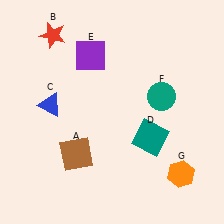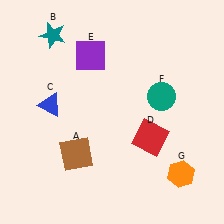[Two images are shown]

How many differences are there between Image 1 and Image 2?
There are 2 differences between the two images.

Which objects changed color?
B changed from red to teal. D changed from teal to red.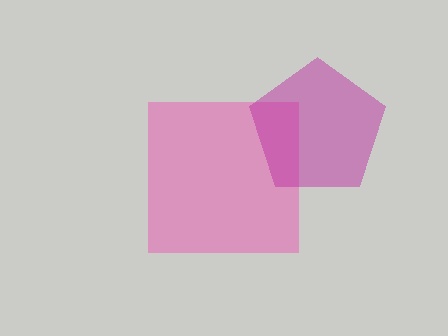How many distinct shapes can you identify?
There are 2 distinct shapes: a pink square, a magenta pentagon.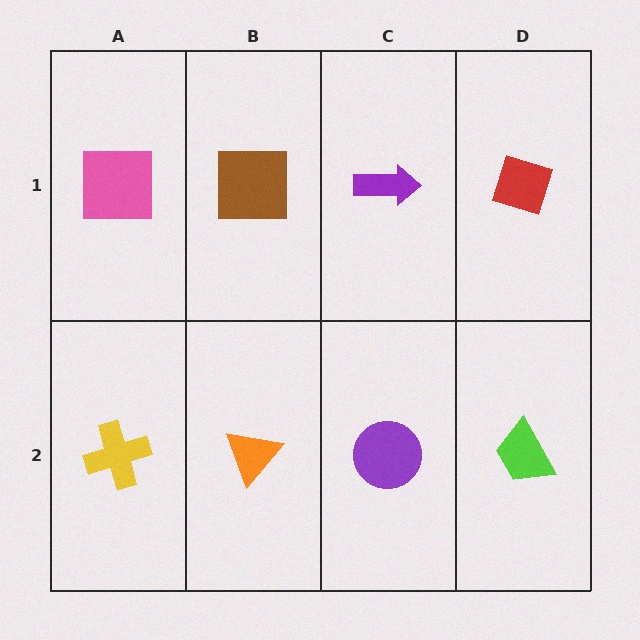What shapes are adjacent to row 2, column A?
A pink square (row 1, column A), an orange triangle (row 2, column B).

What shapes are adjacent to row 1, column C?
A purple circle (row 2, column C), a brown square (row 1, column B), a red diamond (row 1, column D).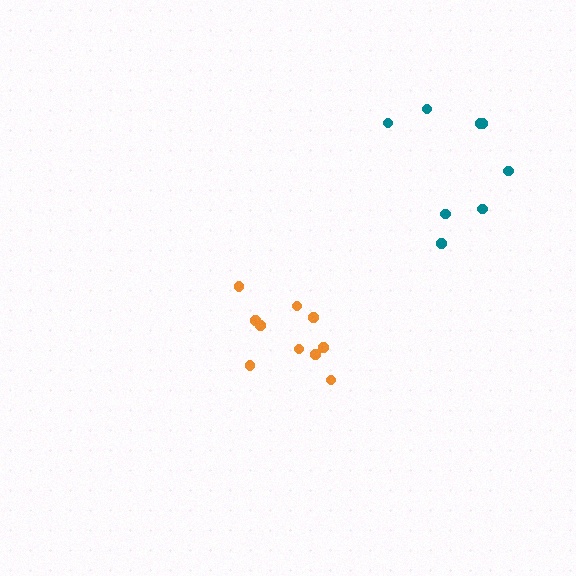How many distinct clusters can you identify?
There are 2 distinct clusters.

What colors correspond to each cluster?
The clusters are colored: orange, teal.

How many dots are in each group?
Group 1: 10 dots, Group 2: 8 dots (18 total).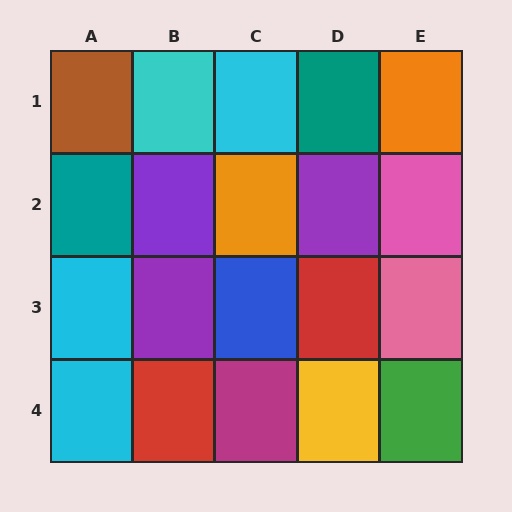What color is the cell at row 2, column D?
Purple.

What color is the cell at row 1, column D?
Teal.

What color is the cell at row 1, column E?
Orange.